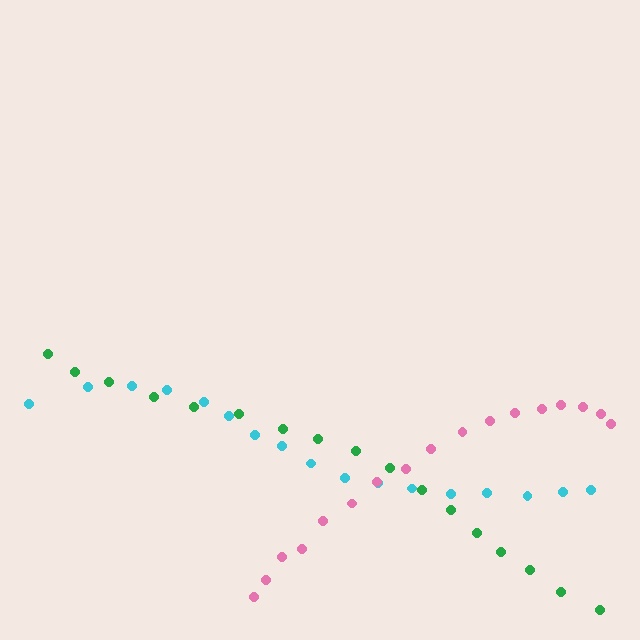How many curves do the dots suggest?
There are 3 distinct paths.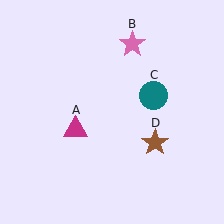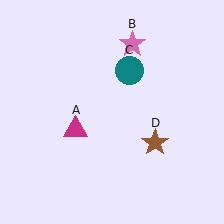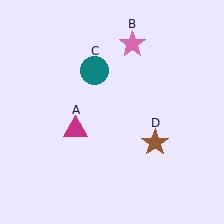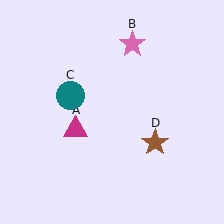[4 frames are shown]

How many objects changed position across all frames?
1 object changed position: teal circle (object C).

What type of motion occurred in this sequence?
The teal circle (object C) rotated counterclockwise around the center of the scene.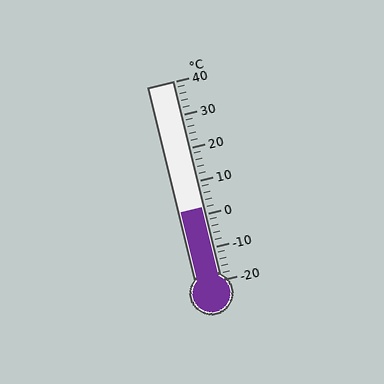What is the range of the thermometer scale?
The thermometer scale ranges from -20°C to 40°C.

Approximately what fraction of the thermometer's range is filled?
The thermometer is filled to approximately 35% of its range.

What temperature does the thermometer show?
The thermometer shows approximately 2°C.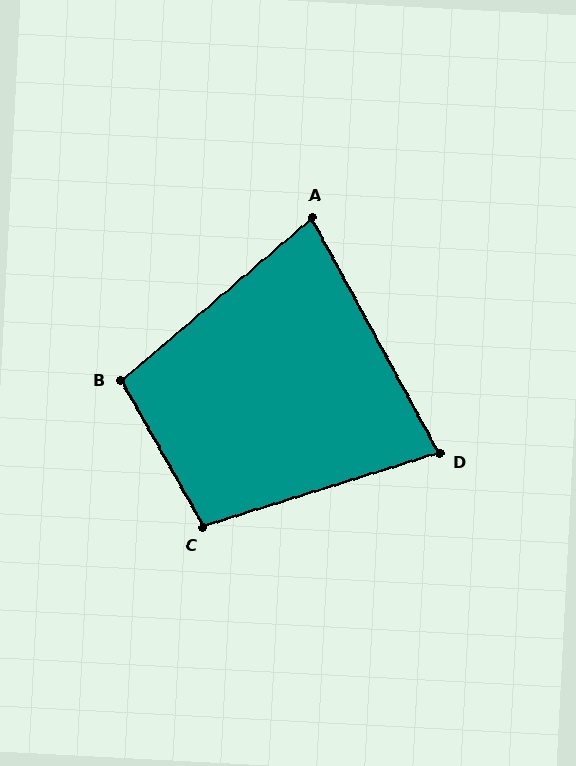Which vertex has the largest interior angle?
C, at approximately 102 degrees.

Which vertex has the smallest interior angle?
A, at approximately 78 degrees.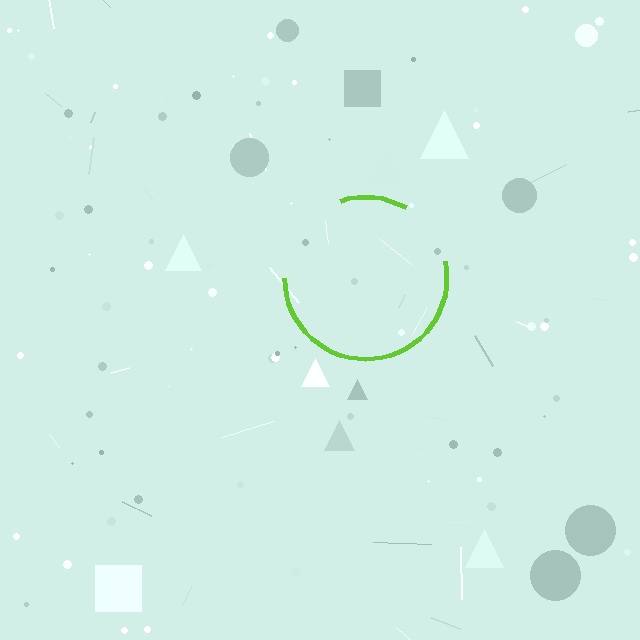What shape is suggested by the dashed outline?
The dashed outline suggests a circle.